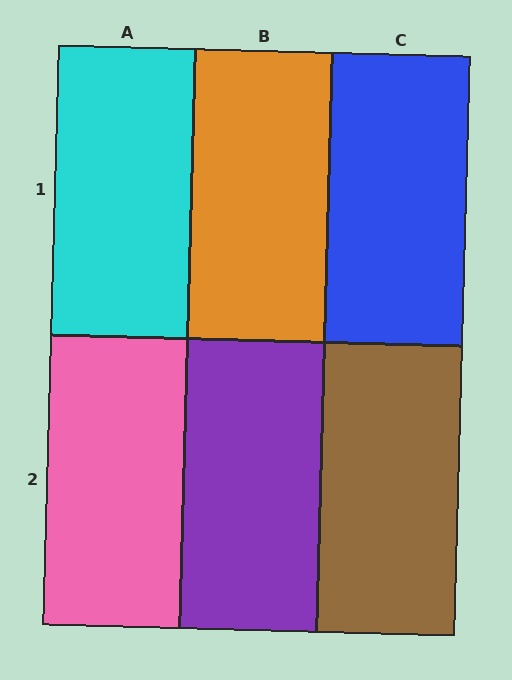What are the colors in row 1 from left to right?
Cyan, orange, blue.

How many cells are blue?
1 cell is blue.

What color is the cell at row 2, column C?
Brown.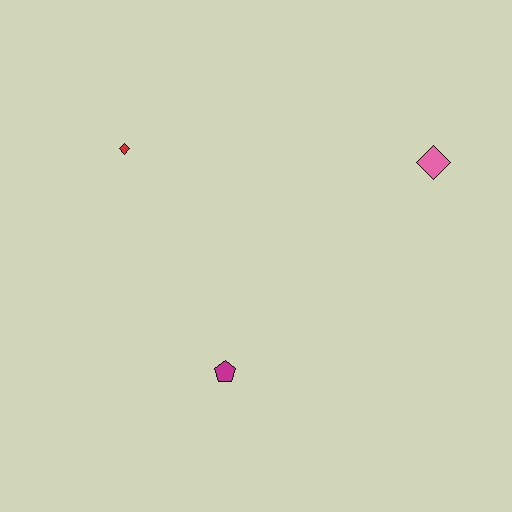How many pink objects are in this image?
There is 1 pink object.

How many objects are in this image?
There are 3 objects.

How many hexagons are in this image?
There are no hexagons.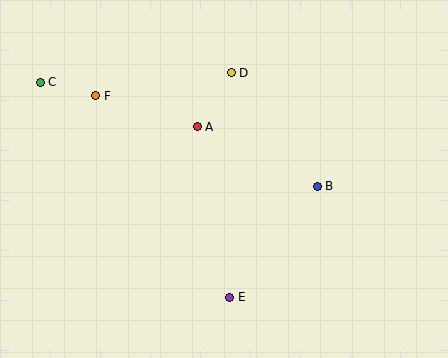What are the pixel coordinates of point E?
Point E is at (230, 297).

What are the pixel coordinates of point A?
Point A is at (197, 127).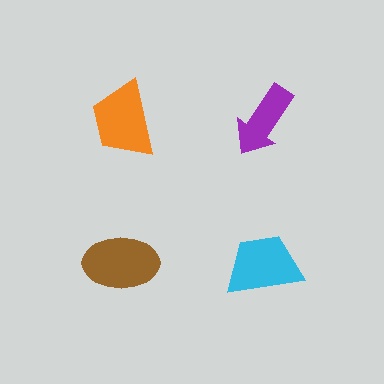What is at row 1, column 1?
An orange trapezoid.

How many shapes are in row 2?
2 shapes.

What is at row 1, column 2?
A purple arrow.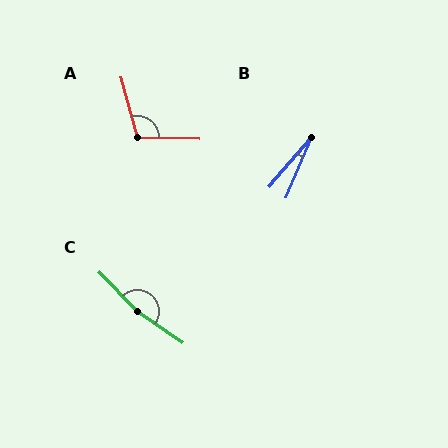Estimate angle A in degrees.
Approximately 107 degrees.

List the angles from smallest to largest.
B (18°), A (107°), C (170°).